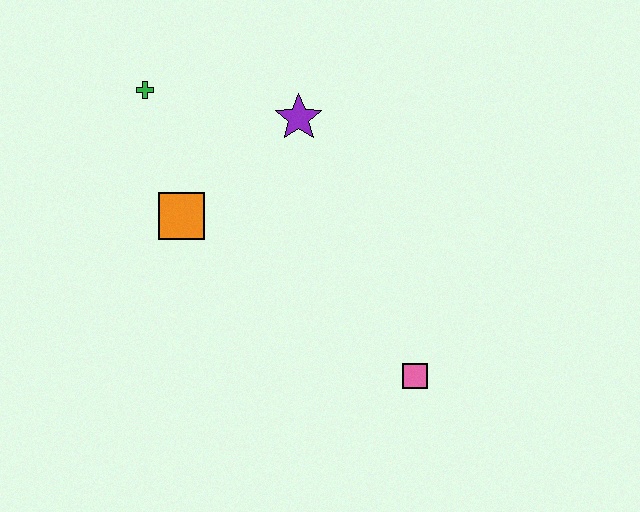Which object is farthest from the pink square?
The green cross is farthest from the pink square.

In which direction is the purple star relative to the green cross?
The purple star is to the right of the green cross.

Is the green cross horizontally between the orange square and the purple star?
No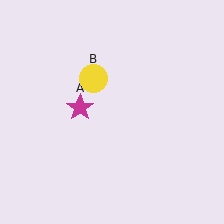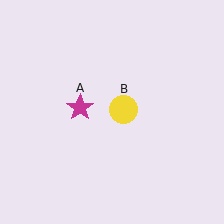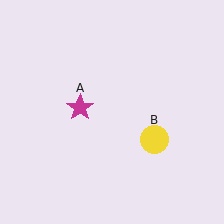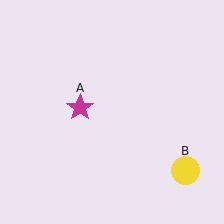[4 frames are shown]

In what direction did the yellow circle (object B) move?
The yellow circle (object B) moved down and to the right.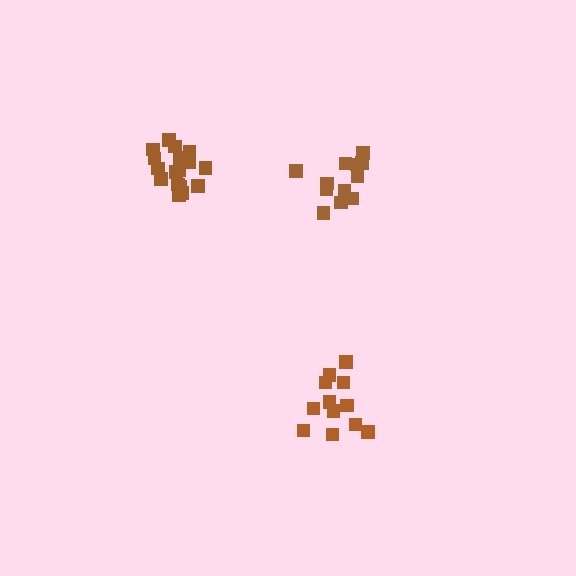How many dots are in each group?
Group 1: 12 dots, Group 2: 12 dots, Group 3: 17 dots (41 total).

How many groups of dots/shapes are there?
There are 3 groups.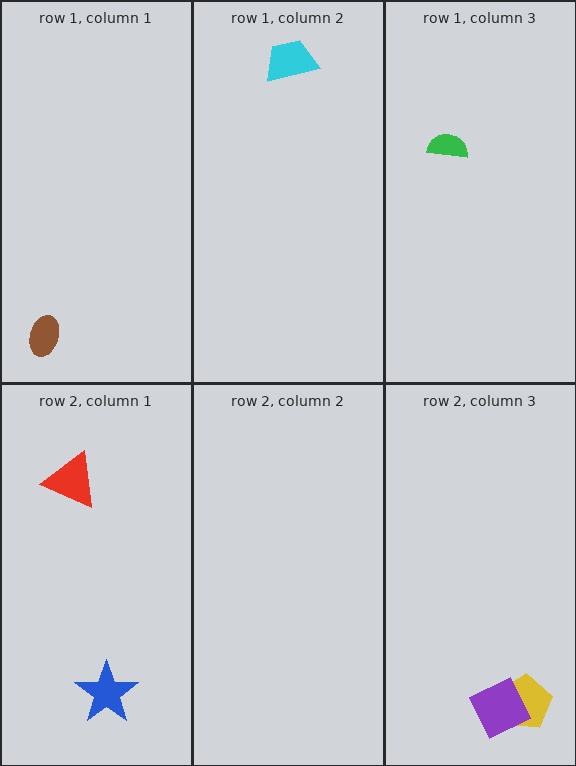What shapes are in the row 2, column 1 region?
The blue star, the red triangle.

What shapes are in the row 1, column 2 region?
The cyan trapezoid.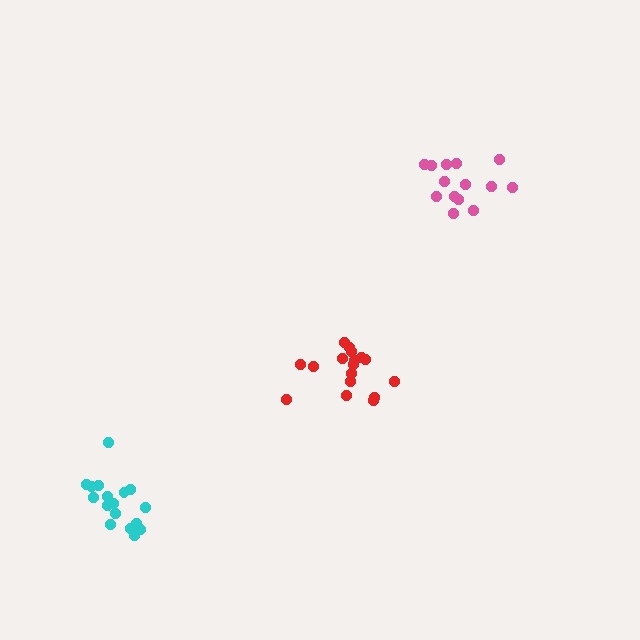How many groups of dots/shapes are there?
There are 3 groups.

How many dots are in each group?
Group 1: 17 dots, Group 2: 17 dots, Group 3: 14 dots (48 total).